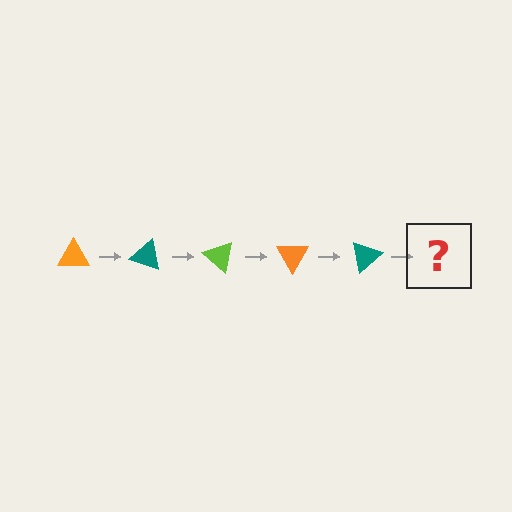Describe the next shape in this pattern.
It should be a lime triangle, rotated 100 degrees from the start.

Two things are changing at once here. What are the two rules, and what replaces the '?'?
The two rules are that it rotates 20 degrees each step and the color cycles through orange, teal, and lime. The '?' should be a lime triangle, rotated 100 degrees from the start.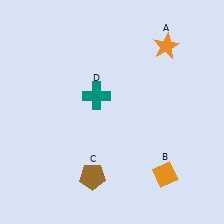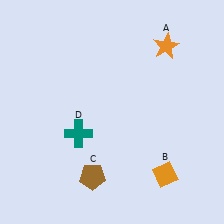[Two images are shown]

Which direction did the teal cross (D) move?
The teal cross (D) moved down.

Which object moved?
The teal cross (D) moved down.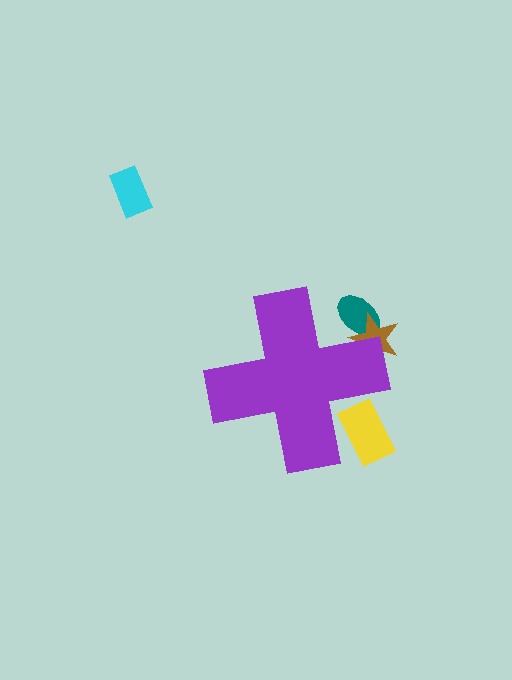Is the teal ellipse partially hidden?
Yes, the teal ellipse is partially hidden behind the purple cross.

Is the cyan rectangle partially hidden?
No, the cyan rectangle is fully visible.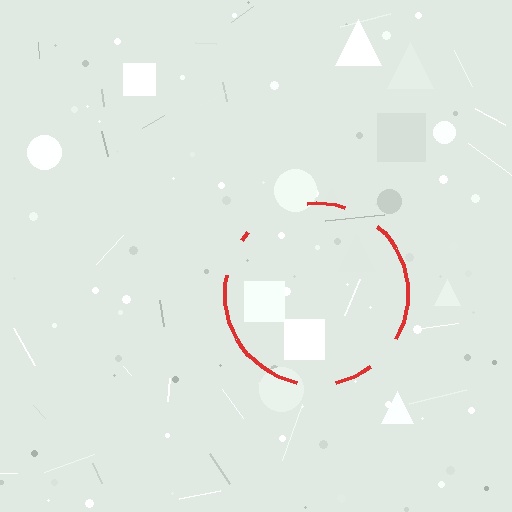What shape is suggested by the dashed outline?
The dashed outline suggests a circle.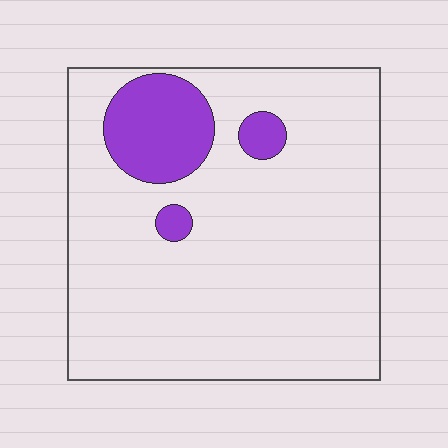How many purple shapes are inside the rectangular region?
3.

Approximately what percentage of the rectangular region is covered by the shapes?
Approximately 15%.